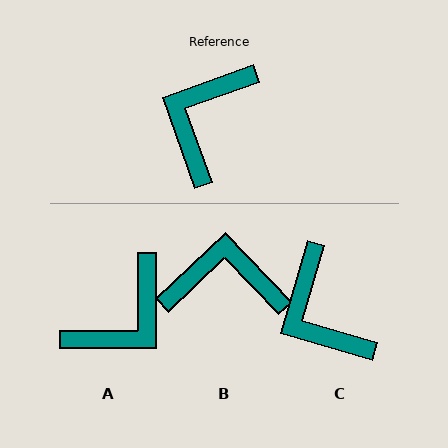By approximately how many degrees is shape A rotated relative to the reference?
Approximately 160 degrees counter-clockwise.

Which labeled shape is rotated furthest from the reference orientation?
A, about 160 degrees away.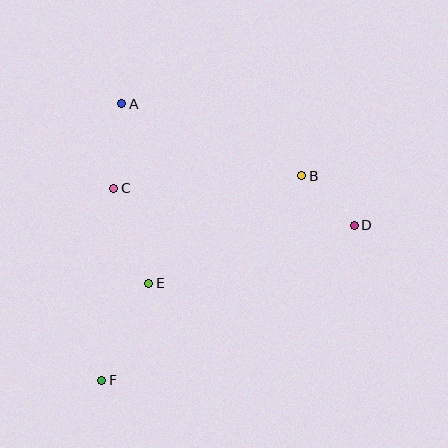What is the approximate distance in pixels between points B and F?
The distance between B and F is approximately 286 pixels.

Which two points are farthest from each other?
Points D and F are farthest from each other.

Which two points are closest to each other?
Points B and D are closest to each other.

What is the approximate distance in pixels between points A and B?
The distance between A and B is approximately 194 pixels.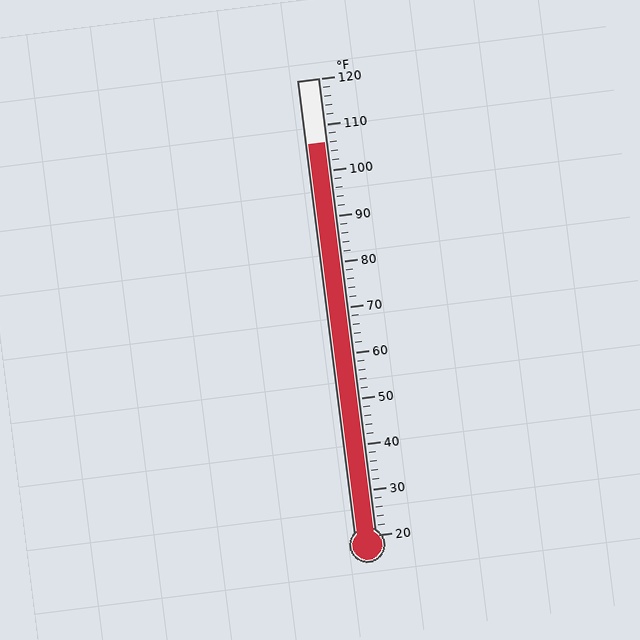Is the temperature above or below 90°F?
The temperature is above 90°F.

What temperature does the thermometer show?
The thermometer shows approximately 106°F.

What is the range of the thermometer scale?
The thermometer scale ranges from 20°F to 120°F.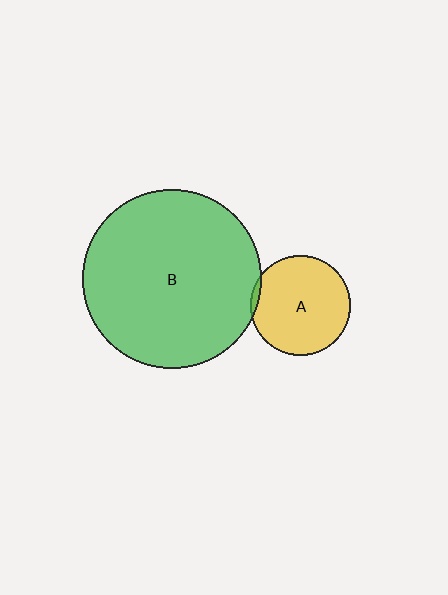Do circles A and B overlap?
Yes.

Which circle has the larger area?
Circle B (green).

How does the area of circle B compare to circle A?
Approximately 3.2 times.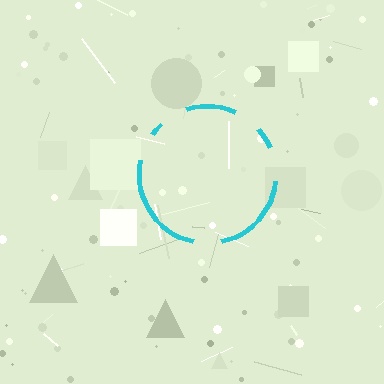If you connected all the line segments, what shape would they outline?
They would outline a circle.